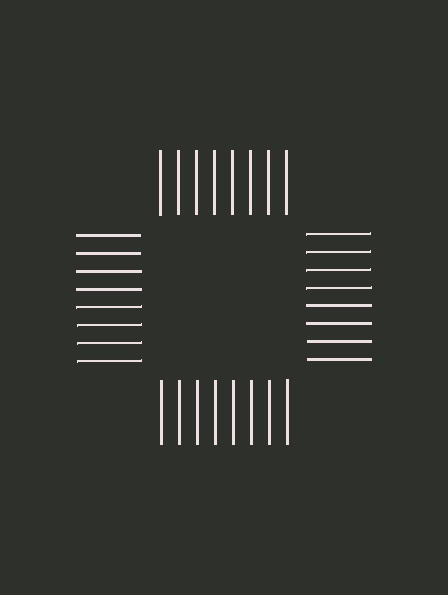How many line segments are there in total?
32 — 8 along each of the 4 edges.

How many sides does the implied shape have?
4 sides — the line-ends trace a square.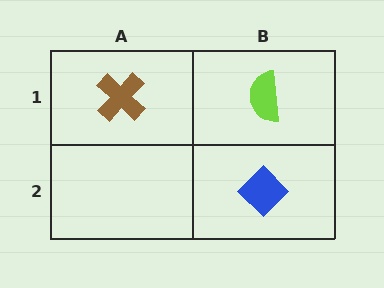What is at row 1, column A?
A brown cross.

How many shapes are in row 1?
2 shapes.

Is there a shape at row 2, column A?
No, that cell is empty.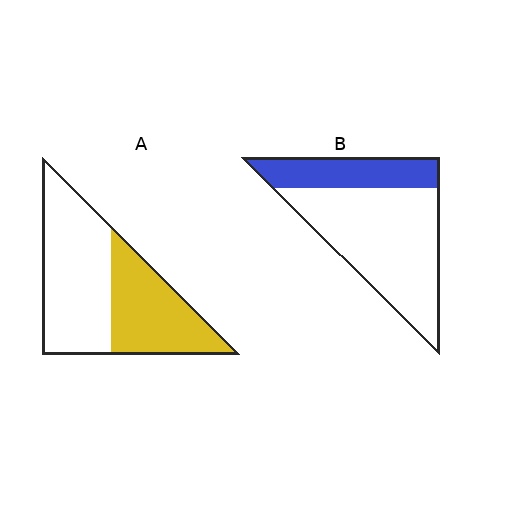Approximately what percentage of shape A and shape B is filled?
A is approximately 45% and B is approximately 30%.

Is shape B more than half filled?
No.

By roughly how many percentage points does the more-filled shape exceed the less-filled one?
By roughly 15 percentage points (A over B).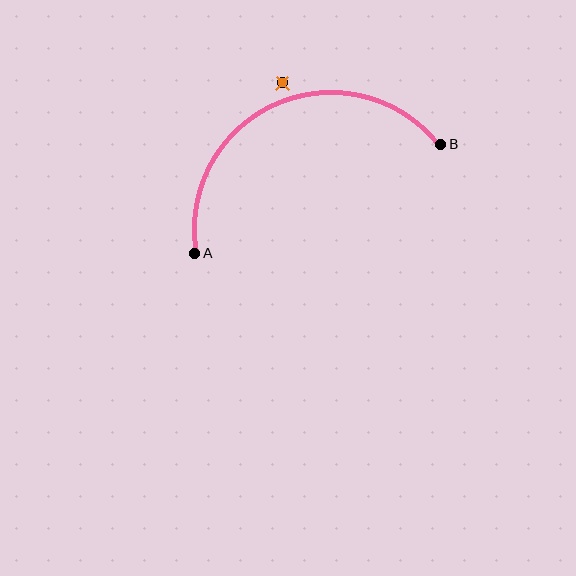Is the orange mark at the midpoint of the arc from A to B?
No — the orange mark does not lie on the arc at all. It sits slightly outside the curve.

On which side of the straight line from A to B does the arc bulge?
The arc bulges above the straight line connecting A and B.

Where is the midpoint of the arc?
The arc midpoint is the point on the curve farthest from the straight line joining A and B. It sits above that line.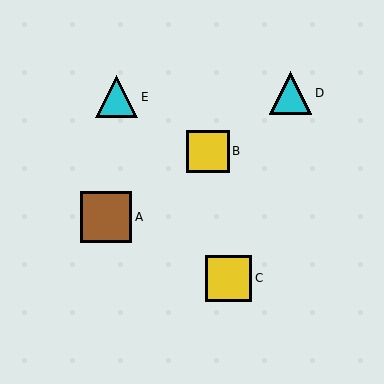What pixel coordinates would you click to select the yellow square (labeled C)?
Click at (229, 278) to select the yellow square C.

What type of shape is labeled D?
Shape D is a cyan triangle.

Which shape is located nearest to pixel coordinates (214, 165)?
The yellow square (labeled B) at (208, 151) is nearest to that location.